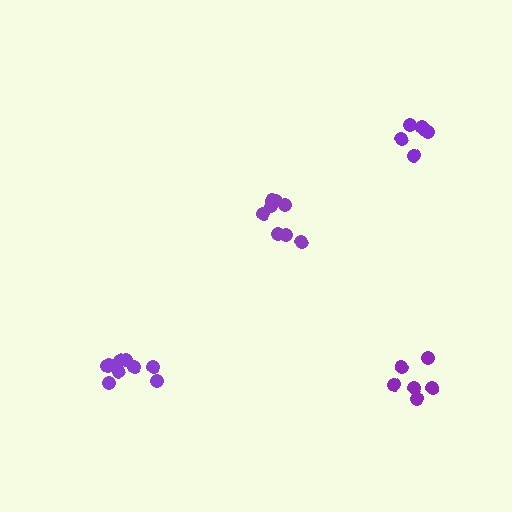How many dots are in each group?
Group 1: 9 dots, Group 2: 6 dots, Group 3: 6 dots, Group 4: 8 dots (29 total).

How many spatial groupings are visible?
There are 4 spatial groupings.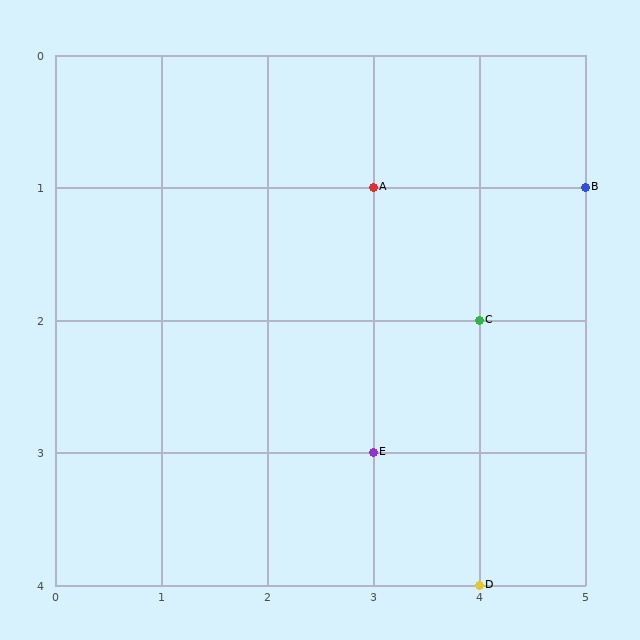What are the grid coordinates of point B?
Point B is at grid coordinates (5, 1).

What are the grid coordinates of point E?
Point E is at grid coordinates (3, 3).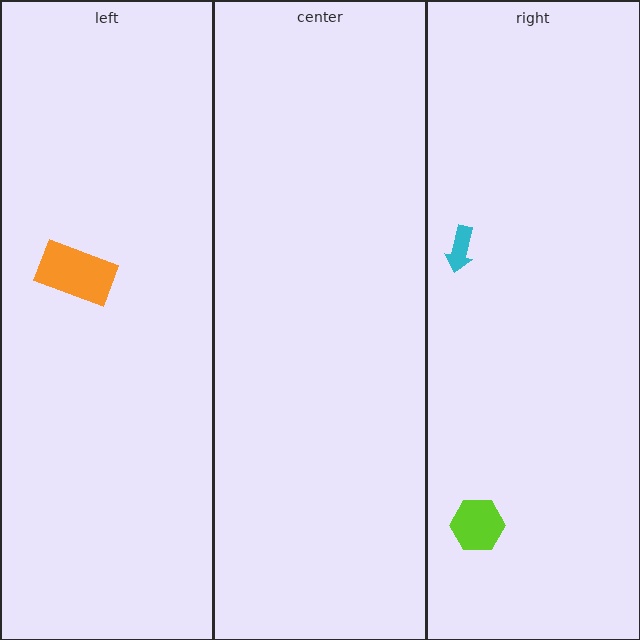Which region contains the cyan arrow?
The right region.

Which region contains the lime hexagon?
The right region.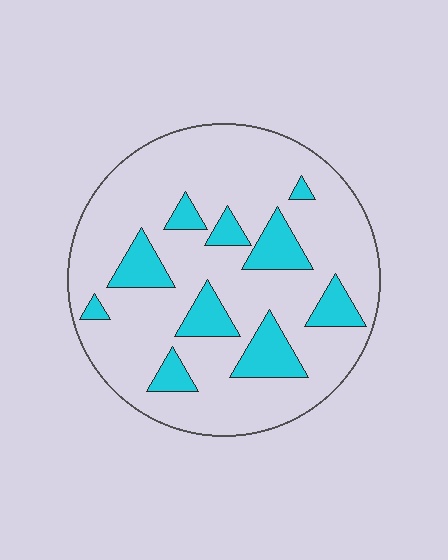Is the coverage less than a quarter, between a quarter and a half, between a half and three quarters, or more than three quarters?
Less than a quarter.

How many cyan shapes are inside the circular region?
10.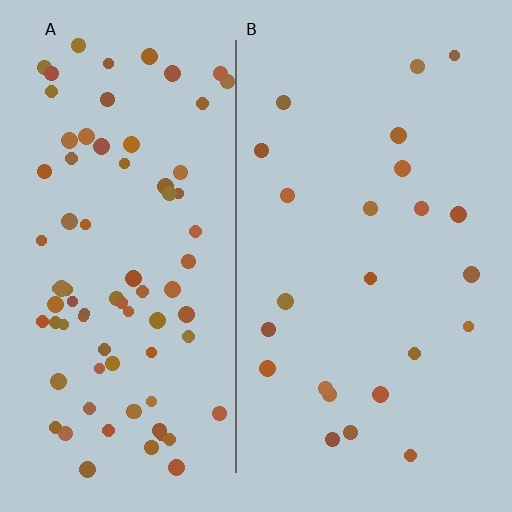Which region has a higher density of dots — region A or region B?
A (the left).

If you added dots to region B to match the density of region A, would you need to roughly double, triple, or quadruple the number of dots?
Approximately triple.